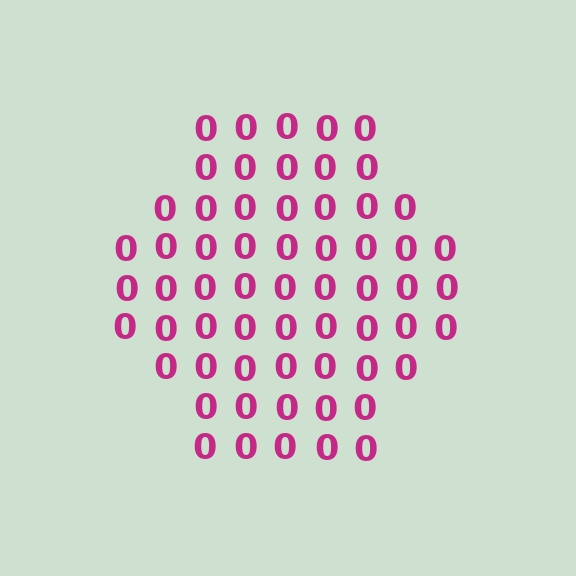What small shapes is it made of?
It is made of small digit 0's.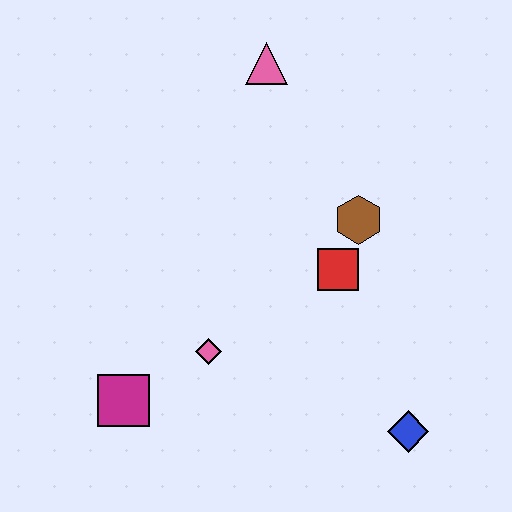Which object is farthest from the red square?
The magenta square is farthest from the red square.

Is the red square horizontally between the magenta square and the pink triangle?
No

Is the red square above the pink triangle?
No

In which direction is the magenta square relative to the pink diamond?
The magenta square is to the left of the pink diamond.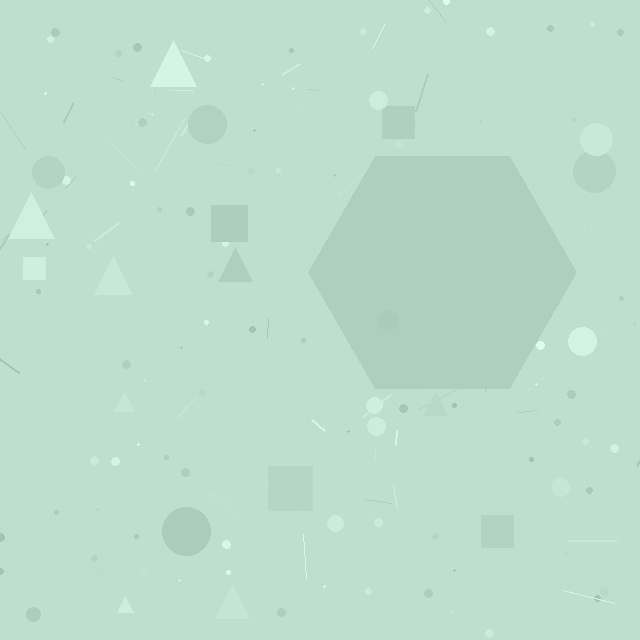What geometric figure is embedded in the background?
A hexagon is embedded in the background.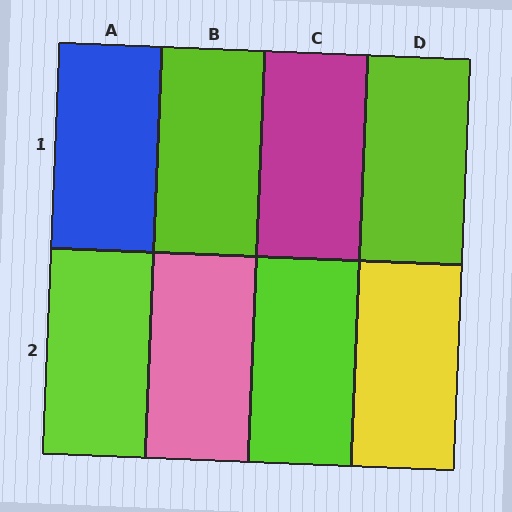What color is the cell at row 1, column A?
Blue.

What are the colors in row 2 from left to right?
Lime, pink, lime, yellow.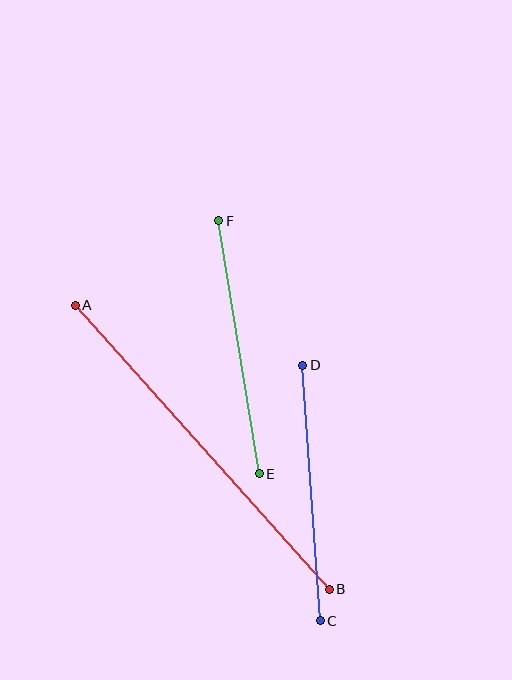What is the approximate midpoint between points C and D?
The midpoint is at approximately (312, 493) pixels.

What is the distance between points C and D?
The distance is approximately 256 pixels.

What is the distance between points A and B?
The distance is approximately 381 pixels.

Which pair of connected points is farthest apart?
Points A and B are farthest apart.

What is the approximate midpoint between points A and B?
The midpoint is at approximately (202, 447) pixels.